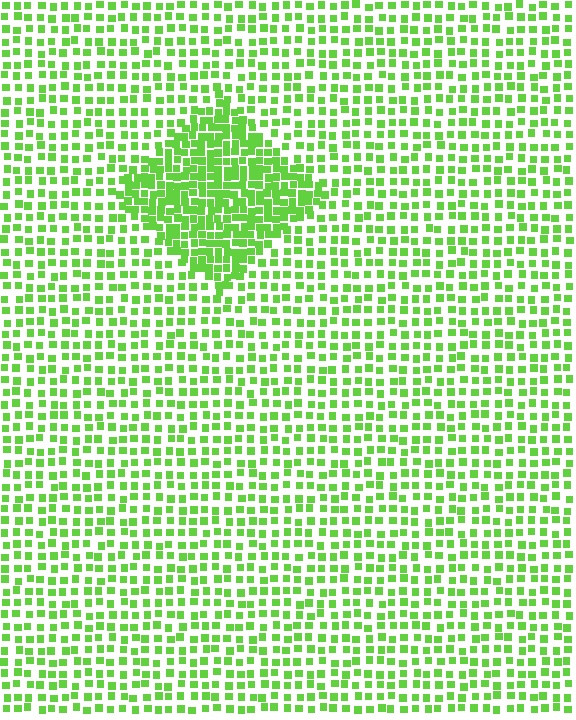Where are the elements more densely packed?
The elements are more densely packed inside the diamond boundary.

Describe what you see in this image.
The image contains small lime elements arranged at two different densities. A diamond-shaped region is visible where the elements are more densely packed than the surrounding area.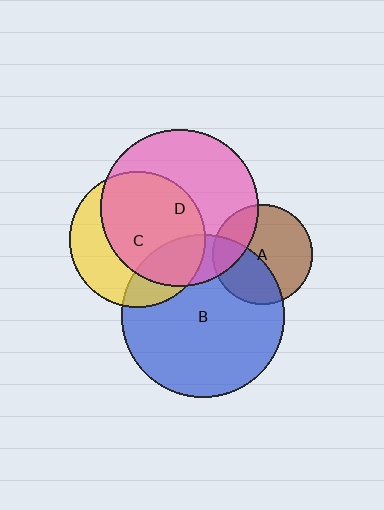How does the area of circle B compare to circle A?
Approximately 2.6 times.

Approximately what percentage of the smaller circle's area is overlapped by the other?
Approximately 40%.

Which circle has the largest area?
Circle B (blue).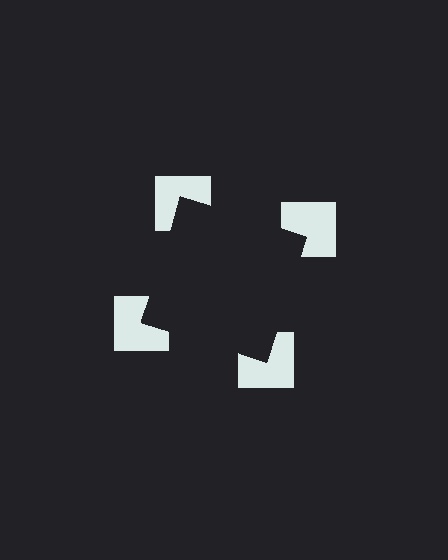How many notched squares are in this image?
There are 4 — one at each vertex of the illusory square.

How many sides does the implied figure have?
4 sides.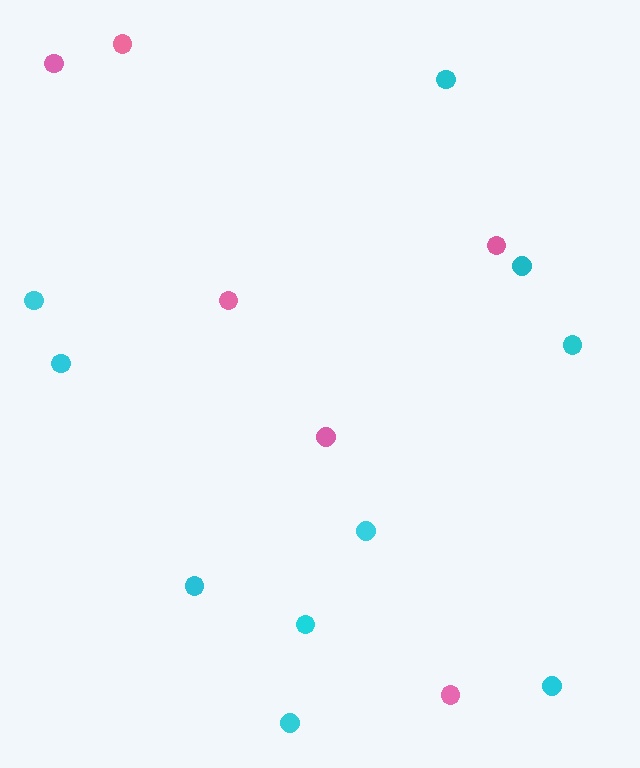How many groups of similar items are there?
There are 2 groups: one group of cyan circles (10) and one group of pink circles (6).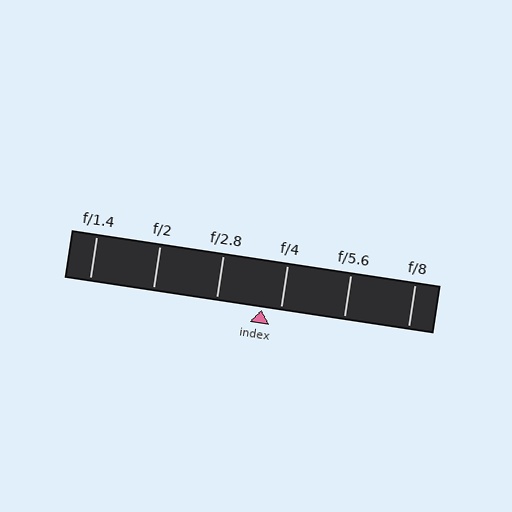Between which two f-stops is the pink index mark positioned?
The index mark is between f/2.8 and f/4.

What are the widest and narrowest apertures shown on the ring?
The widest aperture shown is f/1.4 and the narrowest is f/8.